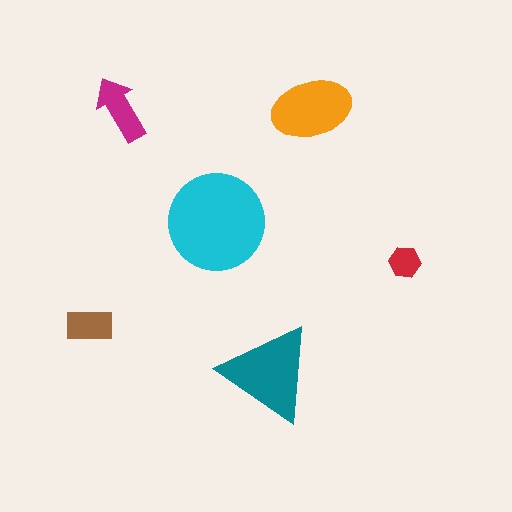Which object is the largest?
The cyan circle.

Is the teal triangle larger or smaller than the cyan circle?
Smaller.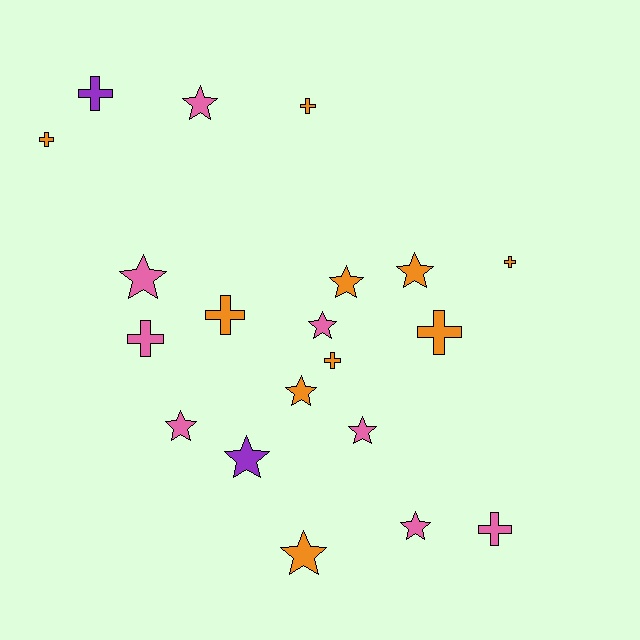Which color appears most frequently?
Orange, with 10 objects.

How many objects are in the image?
There are 20 objects.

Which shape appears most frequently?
Star, with 11 objects.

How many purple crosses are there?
There is 1 purple cross.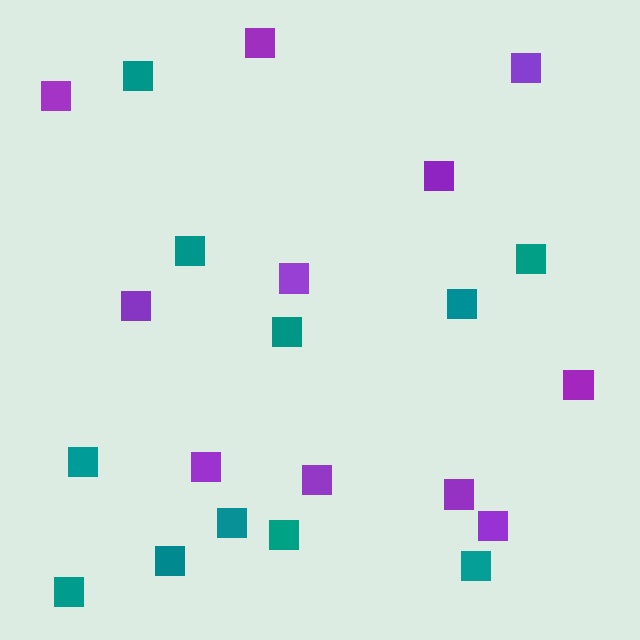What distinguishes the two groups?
There are 2 groups: one group of teal squares (11) and one group of purple squares (11).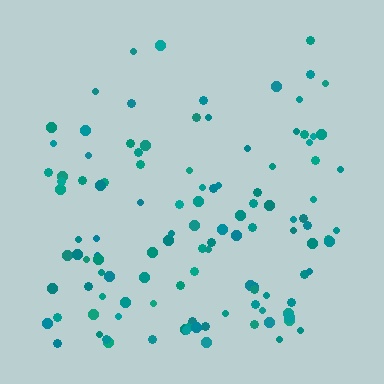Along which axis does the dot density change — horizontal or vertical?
Vertical.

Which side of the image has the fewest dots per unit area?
The top.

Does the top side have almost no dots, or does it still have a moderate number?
Still a moderate number, just noticeably fewer than the bottom.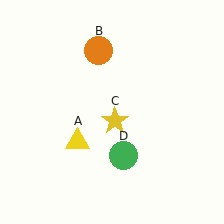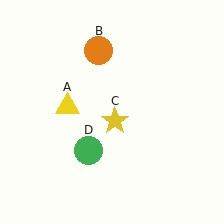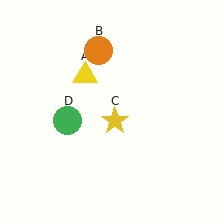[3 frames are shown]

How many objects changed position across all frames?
2 objects changed position: yellow triangle (object A), green circle (object D).